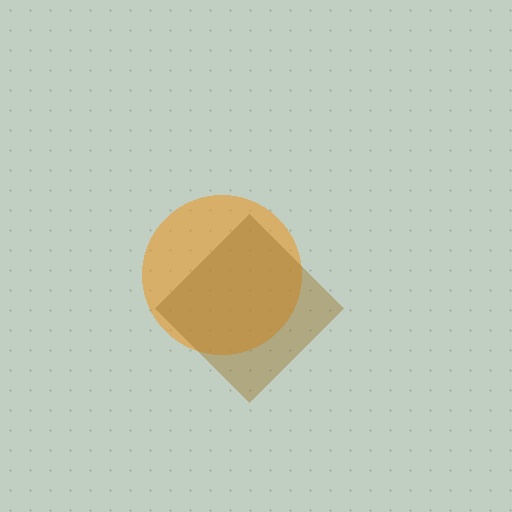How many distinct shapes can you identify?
There are 2 distinct shapes: an orange circle, a brown diamond.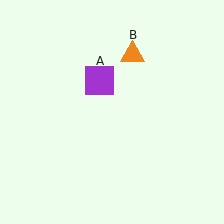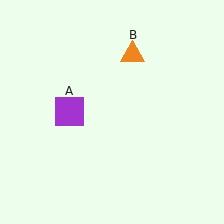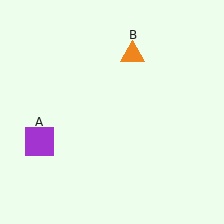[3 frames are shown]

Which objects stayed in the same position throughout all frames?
Orange triangle (object B) remained stationary.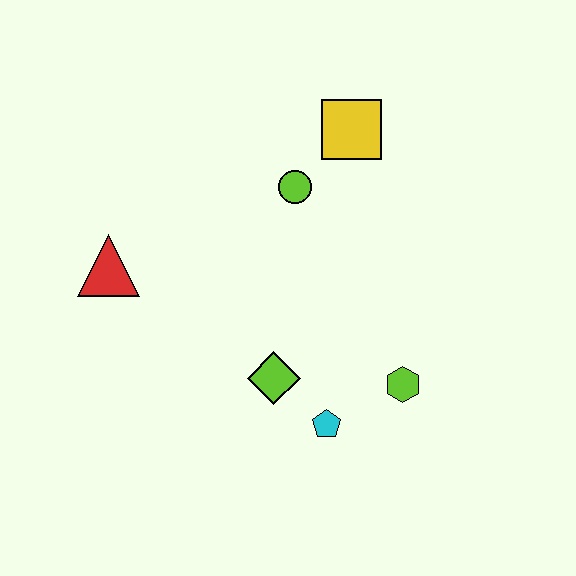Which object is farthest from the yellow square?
The cyan pentagon is farthest from the yellow square.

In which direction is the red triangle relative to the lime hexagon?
The red triangle is to the left of the lime hexagon.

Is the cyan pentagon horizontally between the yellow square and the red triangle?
Yes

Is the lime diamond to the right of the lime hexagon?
No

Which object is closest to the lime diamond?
The cyan pentagon is closest to the lime diamond.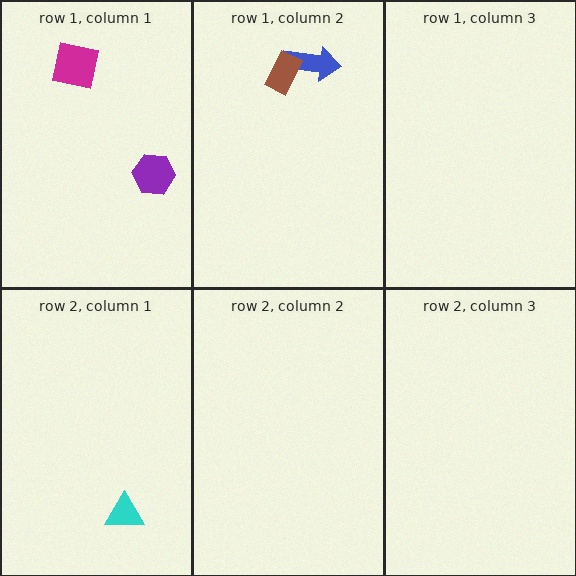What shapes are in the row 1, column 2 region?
The blue arrow, the brown rectangle.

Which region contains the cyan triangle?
The row 2, column 1 region.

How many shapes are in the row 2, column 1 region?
1.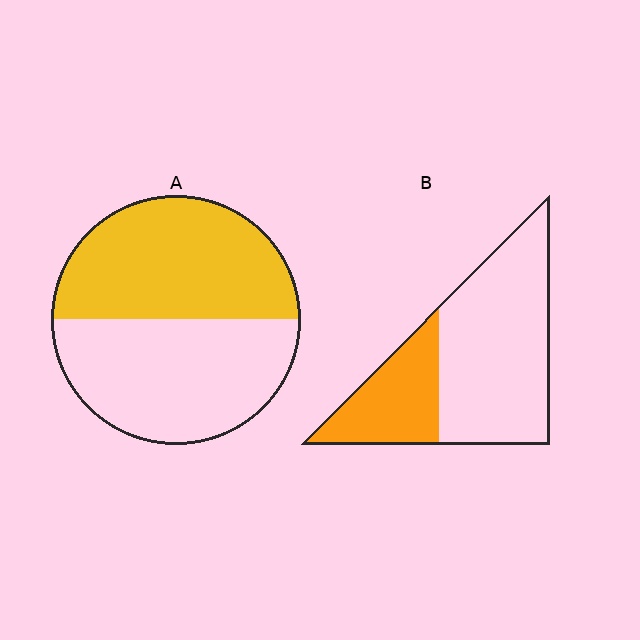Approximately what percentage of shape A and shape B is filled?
A is approximately 50% and B is approximately 30%.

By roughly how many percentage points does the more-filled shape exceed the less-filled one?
By roughly 20 percentage points (A over B).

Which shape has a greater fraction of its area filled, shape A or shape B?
Shape A.